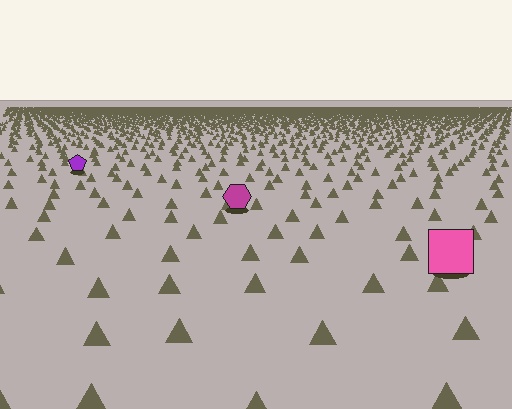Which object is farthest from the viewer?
The purple pentagon is farthest from the viewer. It appears smaller and the ground texture around it is denser.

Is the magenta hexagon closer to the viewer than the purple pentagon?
Yes. The magenta hexagon is closer — you can tell from the texture gradient: the ground texture is coarser near it.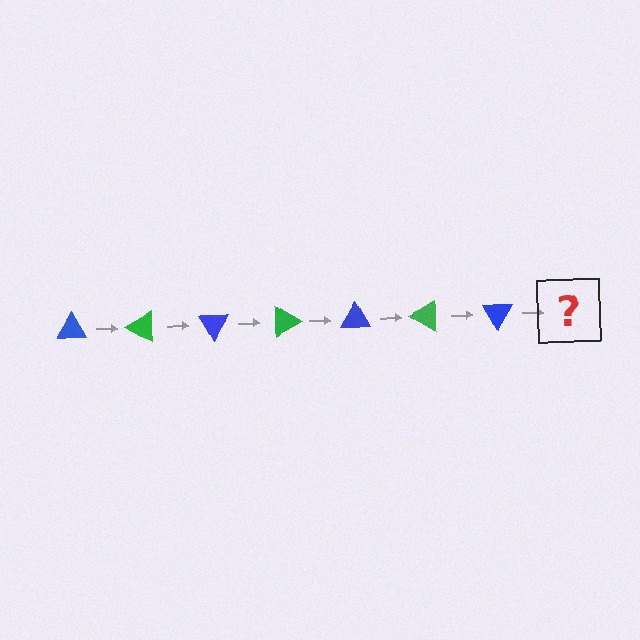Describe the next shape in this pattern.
It should be a green triangle, rotated 210 degrees from the start.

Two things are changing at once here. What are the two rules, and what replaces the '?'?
The two rules are that it rotates 30 degrees each step and the color cycles through blue and green. The '?' should be a green triangle, rotated 210 degrees from the start.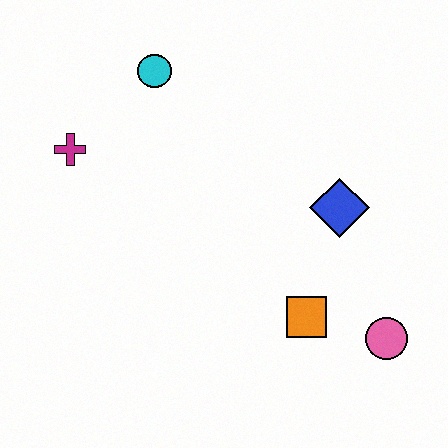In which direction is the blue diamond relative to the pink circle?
The blue diamond is above the pink circle.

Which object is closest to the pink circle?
The orange square is closest to the pink circle.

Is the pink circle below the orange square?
Yes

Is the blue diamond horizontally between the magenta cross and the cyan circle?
No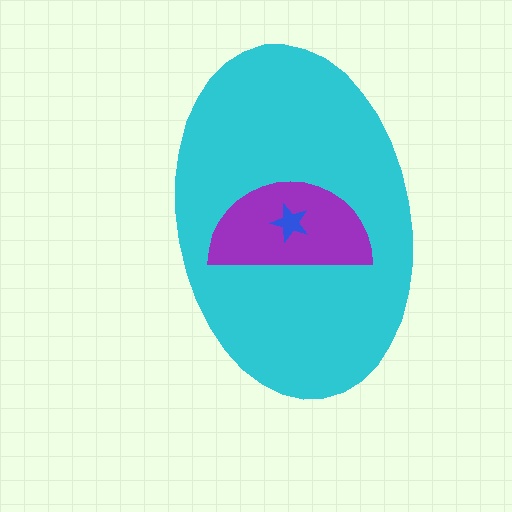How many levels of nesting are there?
3.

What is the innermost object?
The blue star.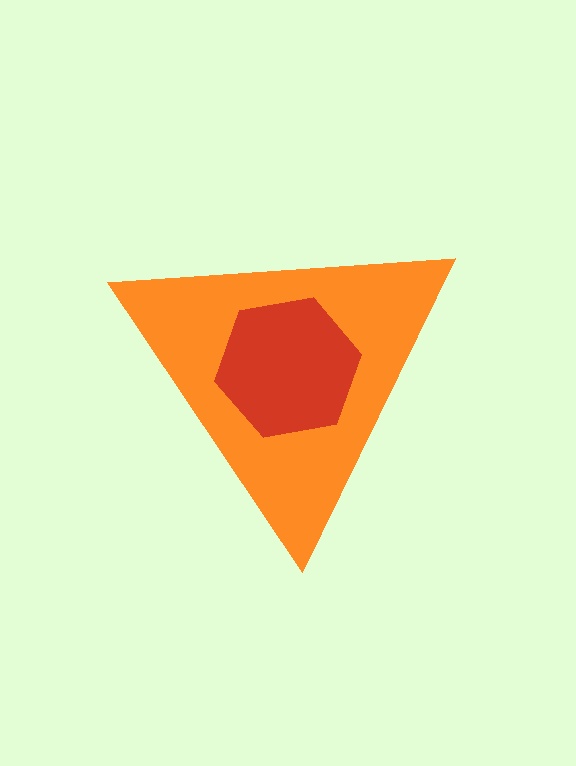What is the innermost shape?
The red hexagon.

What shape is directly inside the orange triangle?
The red hexagon.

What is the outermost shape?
The orange triangle.